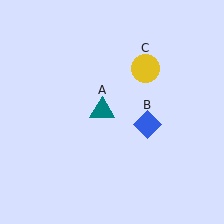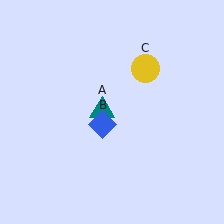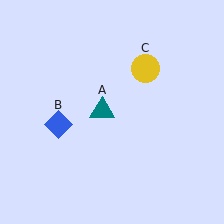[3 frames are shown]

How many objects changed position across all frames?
1 object changed position: blue diamond (object B).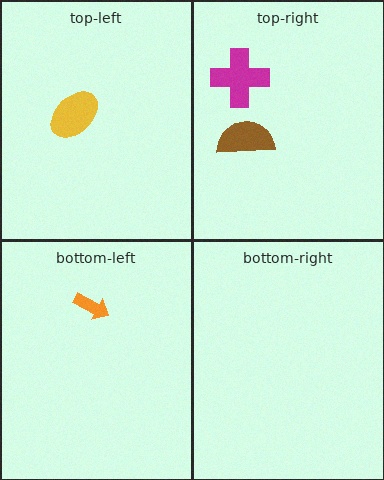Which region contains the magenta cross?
The top-right region.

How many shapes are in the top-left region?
1.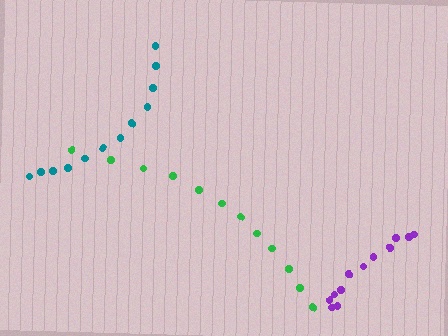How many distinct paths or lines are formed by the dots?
There are 3 distinct paths.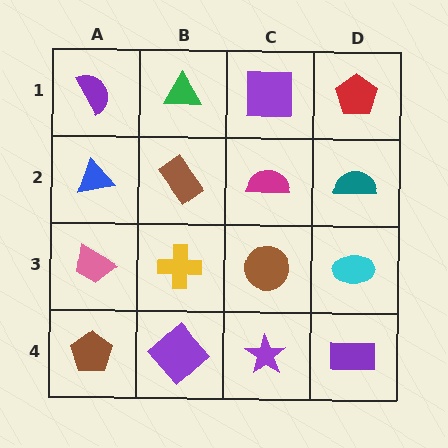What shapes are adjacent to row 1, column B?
A brown rectangle (row 2, column B), a purple semicircle (row 1, column A), a purple square (row 1, column C).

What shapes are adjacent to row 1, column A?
A blue triangle (row 2, column A), a green triangle (row 1, column B).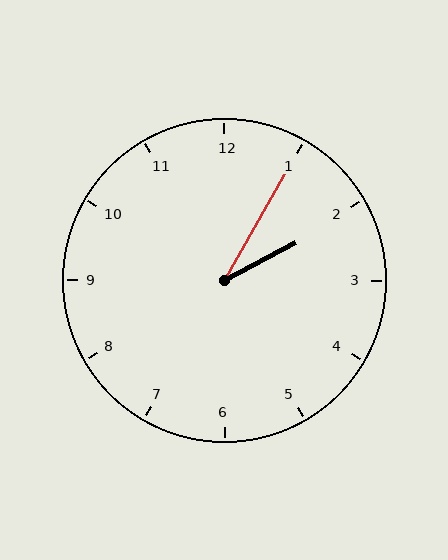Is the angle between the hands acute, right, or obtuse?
It is acute.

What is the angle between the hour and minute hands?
Approximately 32 degrees.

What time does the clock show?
2:05.